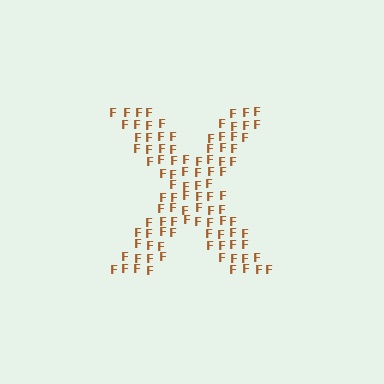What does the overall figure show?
The overall figure shows the letter X.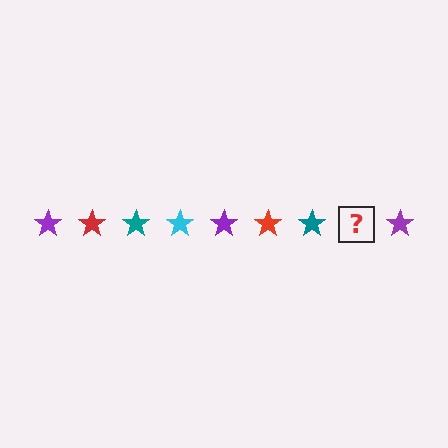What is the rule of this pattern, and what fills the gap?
The rule is that the pattern cycles through purple, red, teal, cyan stars. The gap should be filled with a cyan star.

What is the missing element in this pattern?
The missing element is a cyan star.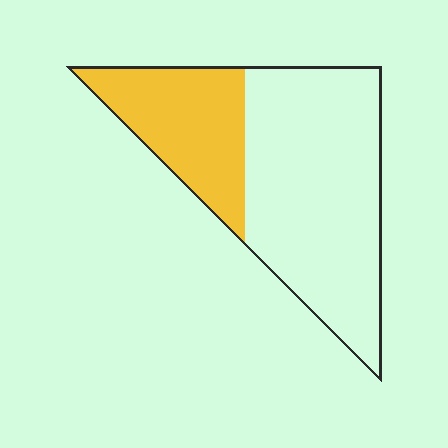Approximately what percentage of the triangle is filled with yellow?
Approximately 30%.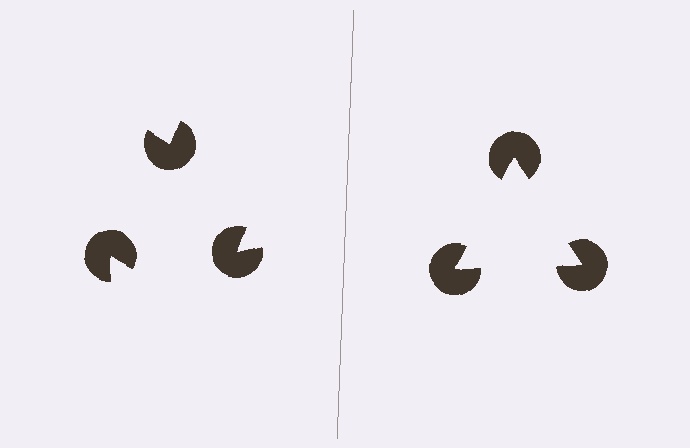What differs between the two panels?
The pac-man discs are positioned identically on both sides; only the wedge orientations differ. On the right they align to a triangle; on the left they are misaligned.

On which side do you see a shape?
An illusory triangle appears on the right side. On the left side the wedge cuts are rotated, so no coherent shape forms.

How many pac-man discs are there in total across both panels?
6 — 3 on each side.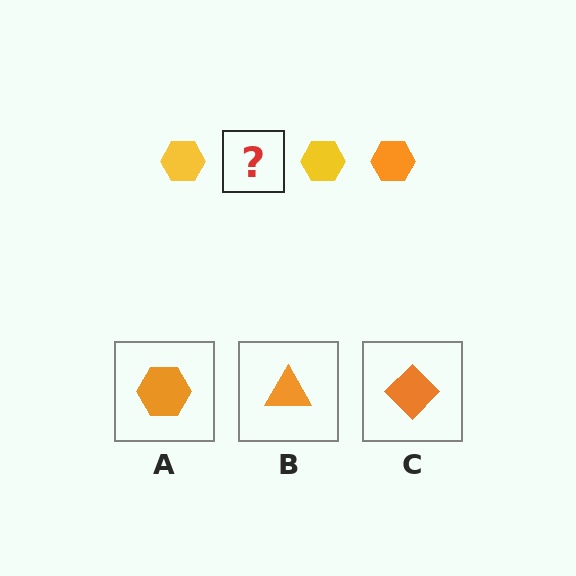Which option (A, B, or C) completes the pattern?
A.